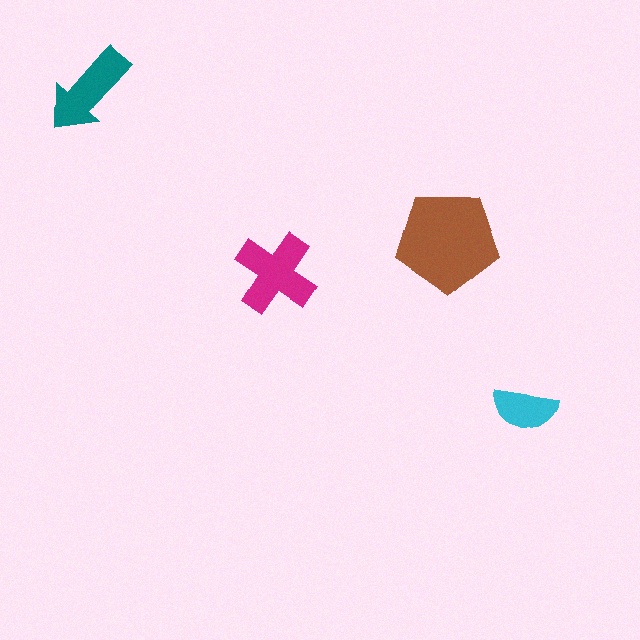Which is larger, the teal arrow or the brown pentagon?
The brown pentagon.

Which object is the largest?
The brown pentagon.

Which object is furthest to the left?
The teal arrow is leftmost.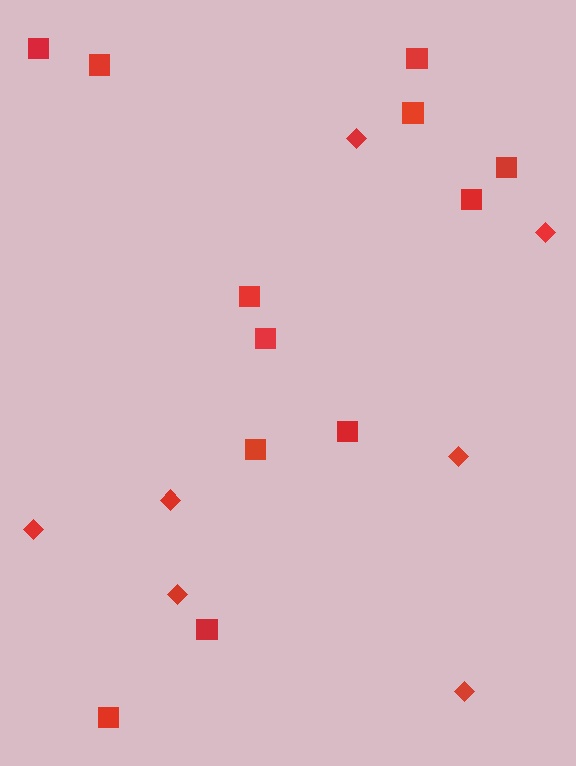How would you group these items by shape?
There are 2 groups: one group of squares (12) and one group of diamonds (7).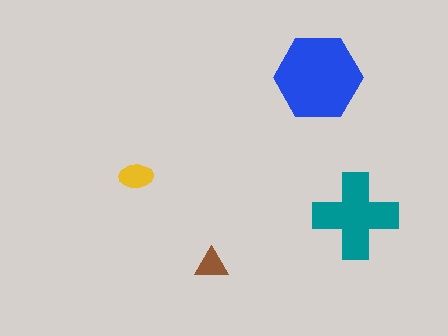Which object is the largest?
The blue hexagon.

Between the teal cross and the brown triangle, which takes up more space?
The teal cross.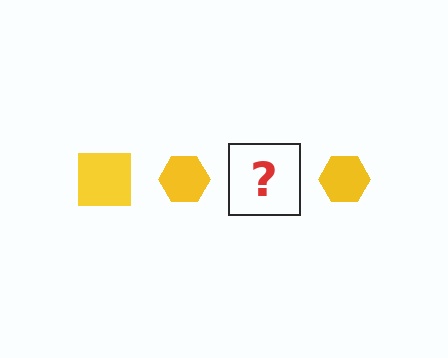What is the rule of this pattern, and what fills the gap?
The rule is that the pattern cycles through square, hexagon shapes in yellow. The gap should be filled with a yellow square.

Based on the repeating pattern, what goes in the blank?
The blank should be a yellow square.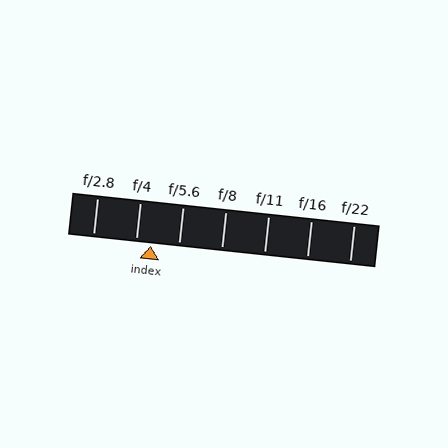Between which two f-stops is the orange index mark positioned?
The index mark is between f/4 and f/5.6.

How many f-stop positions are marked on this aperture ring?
There are 7 f-stop positions marked.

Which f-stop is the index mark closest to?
The index mark is closest to f/4.